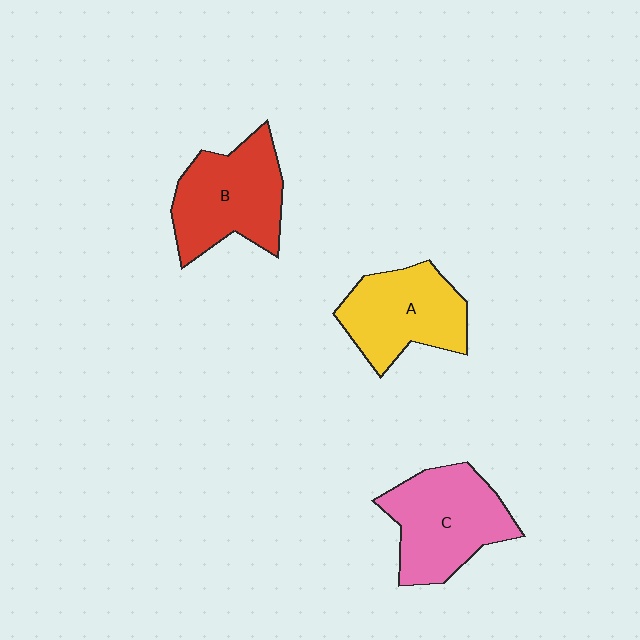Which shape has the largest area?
Shape C (pink).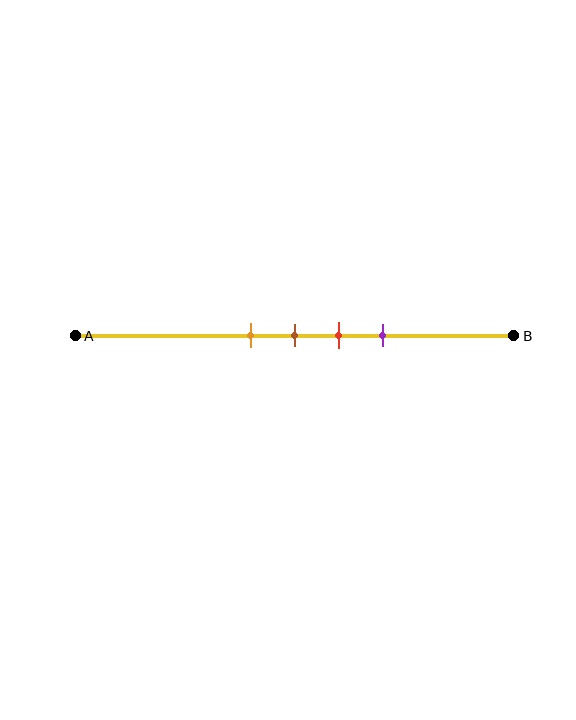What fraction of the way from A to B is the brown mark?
The brown mark is approximately 50% (0.5) of the way from A to B.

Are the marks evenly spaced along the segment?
Yes, the marks are approximately evenly spaced.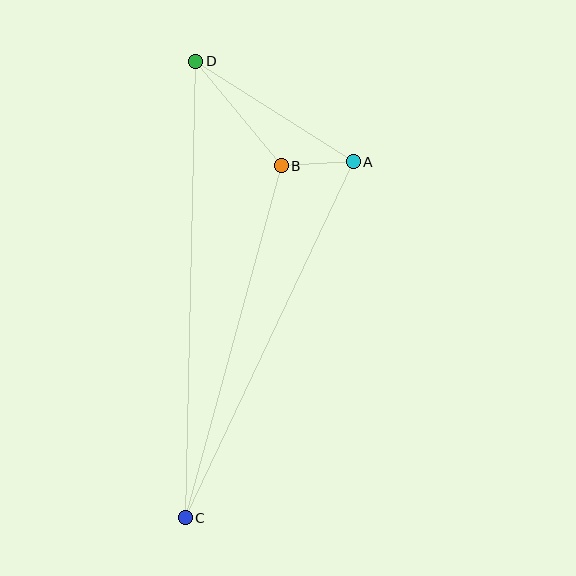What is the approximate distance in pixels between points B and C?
The distance between B and C is approximately 365 pixels.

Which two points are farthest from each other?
Points C and D are farthest from each other.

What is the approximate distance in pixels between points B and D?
The distance between B and D is approximately 135 pixels.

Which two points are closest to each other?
Points A and B are closest to each other.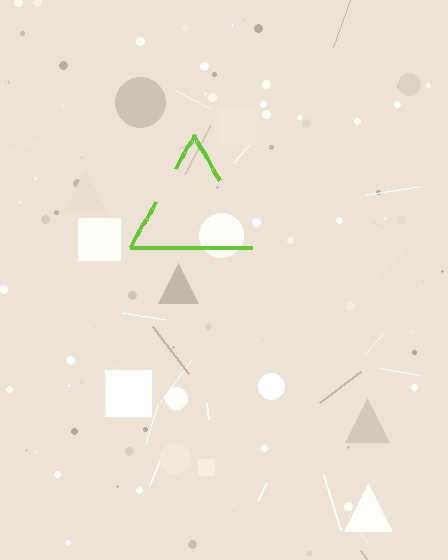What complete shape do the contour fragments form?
The contour fragments form a triangle.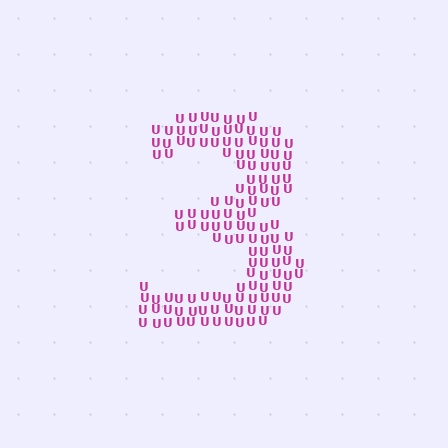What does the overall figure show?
The overall figure shows the digit 3.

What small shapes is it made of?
It is made of small letter U's.